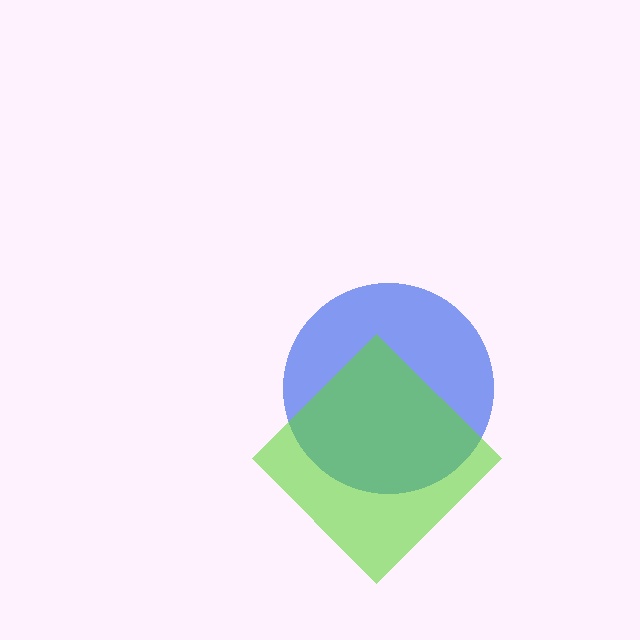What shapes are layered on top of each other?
The layered shapes are: a blue circle, a lime diamond.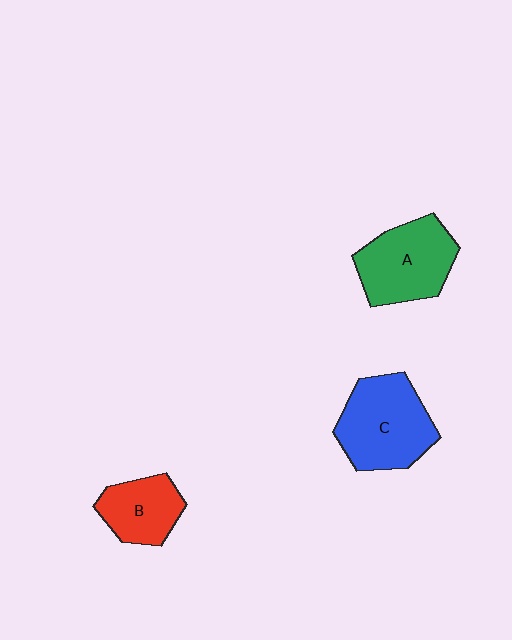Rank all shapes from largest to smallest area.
From largest to smallest: C (blue), A (green), B (red).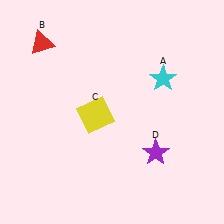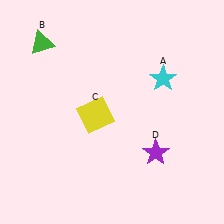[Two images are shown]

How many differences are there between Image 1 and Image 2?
There is 1 difference between the two images.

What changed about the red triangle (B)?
In Image 1, B is red. In Image 2, it changed to green.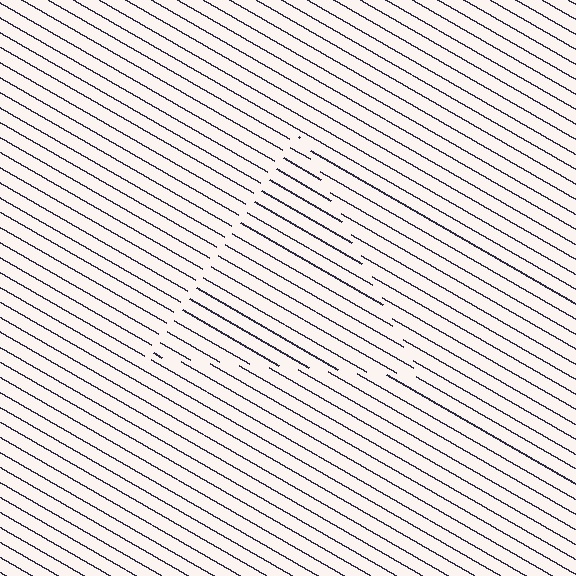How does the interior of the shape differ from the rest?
The interior of the shape contains the same grating, shifted by half a period — the contour is defined by the phase discontinuity where line-ends from the inner and outer gratings abut.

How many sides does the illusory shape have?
3 sides — the line-ends trace a triangle.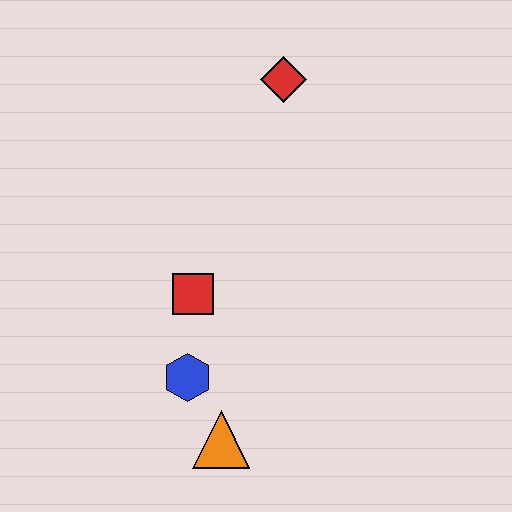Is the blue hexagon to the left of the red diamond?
Yes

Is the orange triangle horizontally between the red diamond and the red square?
Yes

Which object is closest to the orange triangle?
The blue hexagon is closest to the orange triangle.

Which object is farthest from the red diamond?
The orange triangle is farthest from the red diamond.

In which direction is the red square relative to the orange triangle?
The red square is above the orange triangle.